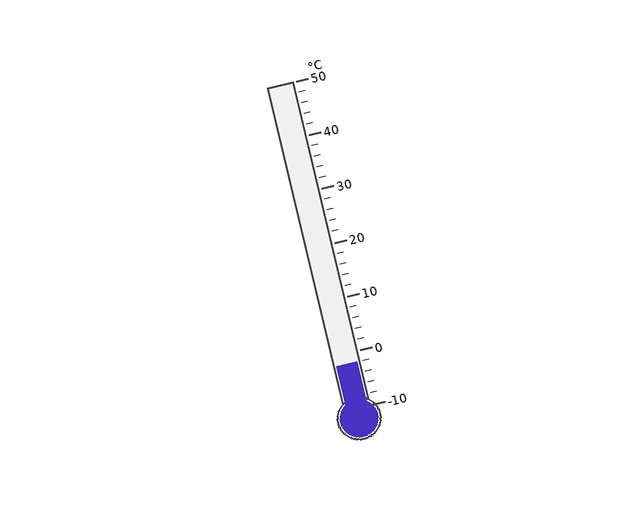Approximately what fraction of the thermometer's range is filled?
The thermometer is filled to approximately 15% of its range.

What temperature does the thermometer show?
The thermometer shows approximately -2°C.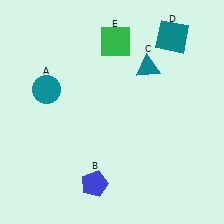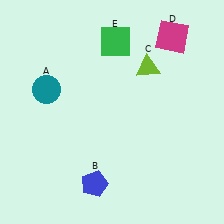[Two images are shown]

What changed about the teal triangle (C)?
In Image 1, C is teal. In Image 2, it changed to lime.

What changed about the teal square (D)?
In Image 1, D is teal. In Image 2, it changed to magenta.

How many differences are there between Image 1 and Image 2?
There are 2 differences between the two images.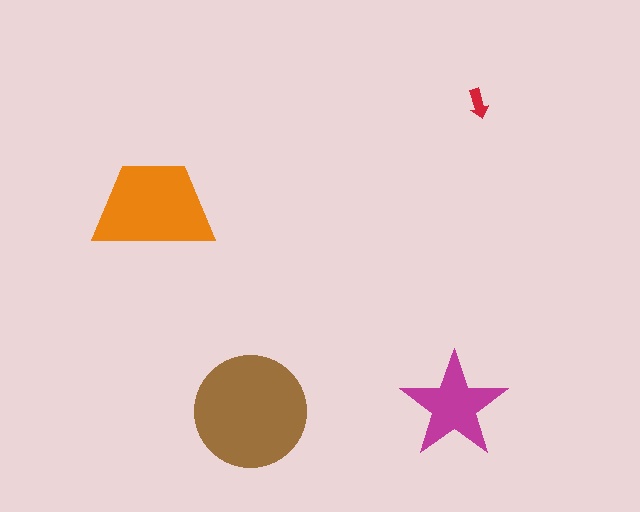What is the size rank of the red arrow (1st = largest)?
4th.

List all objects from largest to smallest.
The brown circle, the orange trapezoid, the magenta star, the red arrow.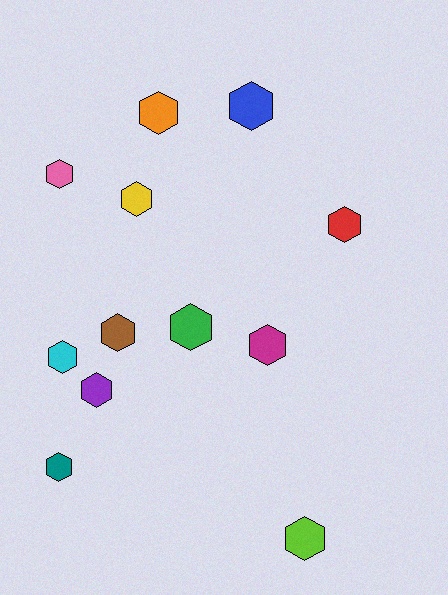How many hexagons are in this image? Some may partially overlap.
There are 12 hexagons.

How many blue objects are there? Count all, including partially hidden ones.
There is 1 blue object.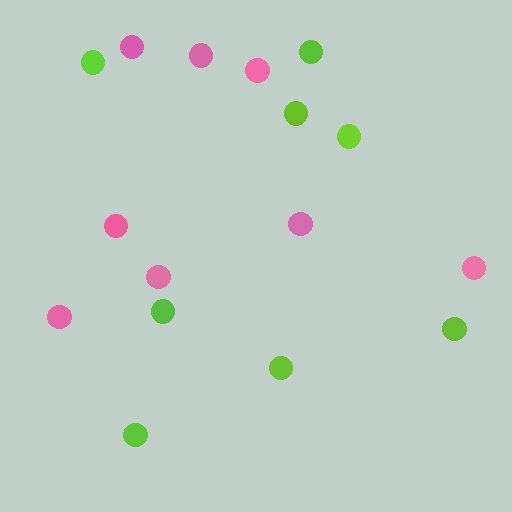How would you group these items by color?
There are 2 groups: one group of lime circles (8) and one group of pink circles (8).